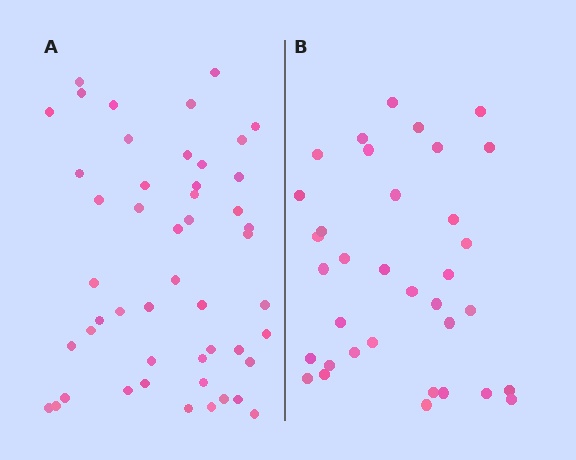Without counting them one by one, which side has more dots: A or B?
Region A (the left region) has more dots.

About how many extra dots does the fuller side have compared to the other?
Region A has approximately 15 more dots than region B.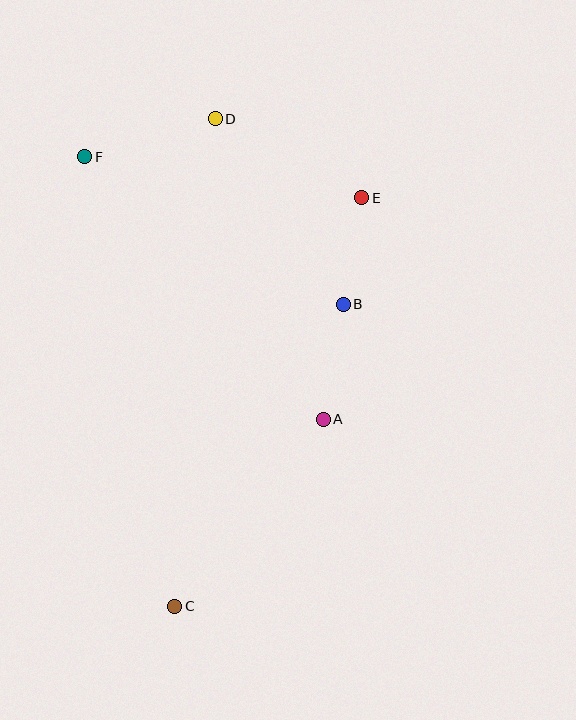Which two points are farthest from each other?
Points C and D are farthest from each other.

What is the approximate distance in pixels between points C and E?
The distance between C and E is approximately 449 pixels.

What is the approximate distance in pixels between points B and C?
The distance between B and C is approximately 346 pixels.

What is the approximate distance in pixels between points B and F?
The distance between B and F is approximately 298 pixels.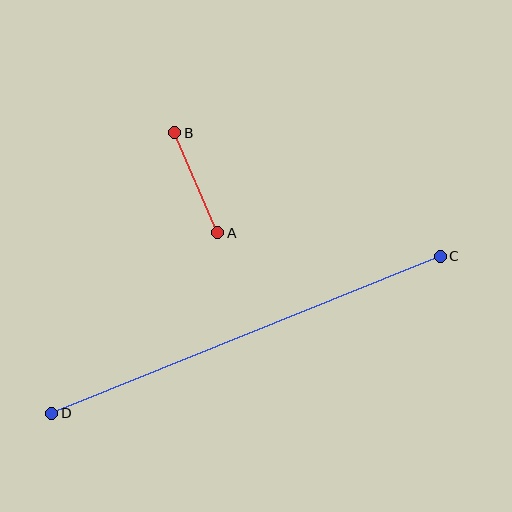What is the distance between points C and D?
The distance is approximately 419 pixels.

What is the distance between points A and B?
The distance is approximately 109 pixels.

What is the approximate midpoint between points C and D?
The midpoint is at approximately (246, 335) pixels.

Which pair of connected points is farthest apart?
Points C and D are farthest apart.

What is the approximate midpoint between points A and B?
The midpoint is at approximately (196, 183) pixels.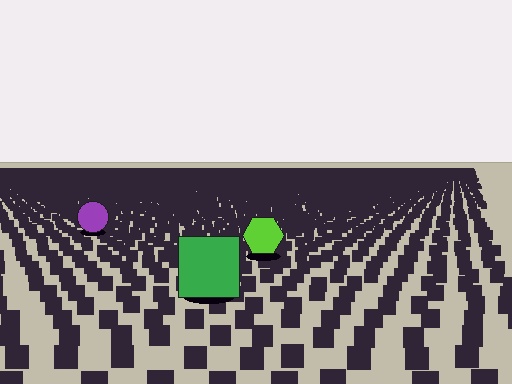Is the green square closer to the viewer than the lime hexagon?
Yes. The green square is closer — you can tell from the texture gradient: the ground texture is coarser near it.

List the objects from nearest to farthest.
From nearest to farthest: the green square, the lime hexagon, the purple circle.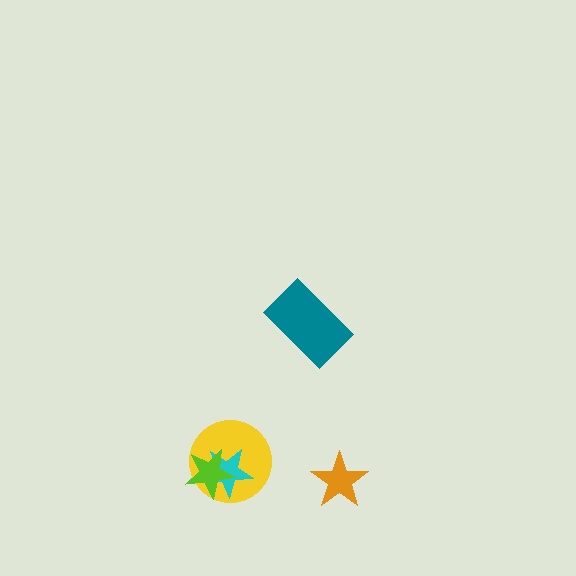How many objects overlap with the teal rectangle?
0 objects overlap with the teal rectangle.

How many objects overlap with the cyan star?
2 objects overlap with the cyan star.